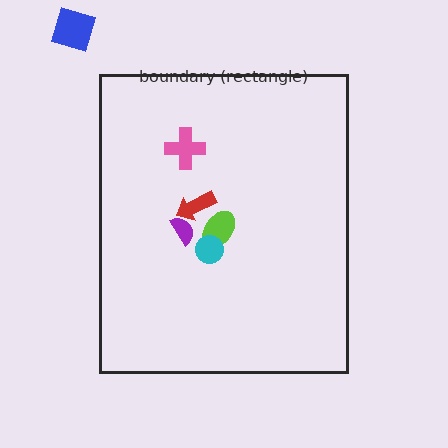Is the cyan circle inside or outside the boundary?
Inside.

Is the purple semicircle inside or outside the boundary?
Inside.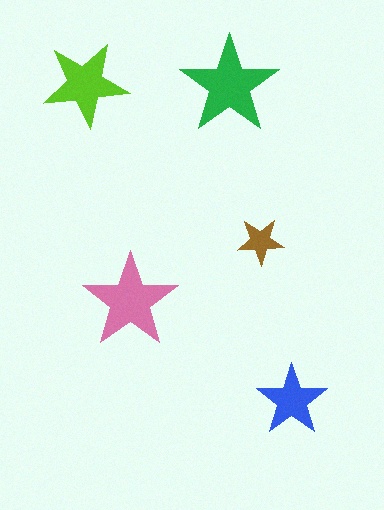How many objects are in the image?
There are 5 objects in the image.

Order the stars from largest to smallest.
the green one, the pink one, the lime one, the blue one, the brown one.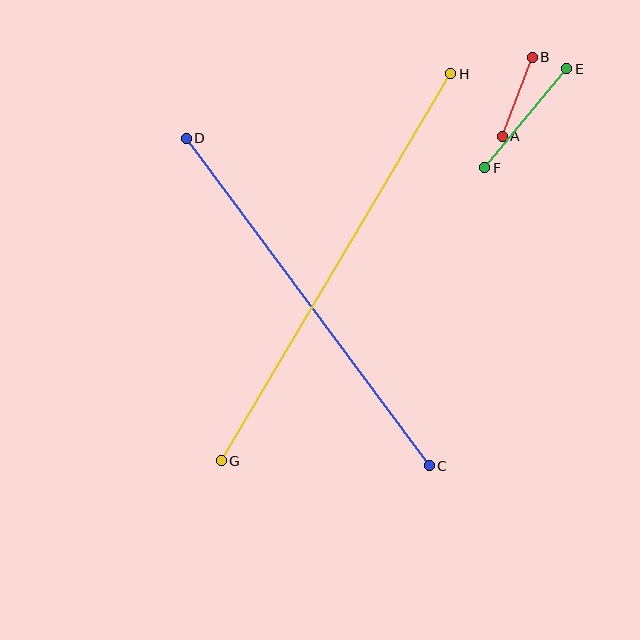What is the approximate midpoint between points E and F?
The midpoint is at approximately (526, 118) pixels.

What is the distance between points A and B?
The distance is approximately 84 pixels.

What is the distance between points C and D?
The distance is approximately 408 pixels.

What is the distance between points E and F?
The distance is approximately 128 pixels.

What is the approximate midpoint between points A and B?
The midpoint is at approximately (517, 97) pixels.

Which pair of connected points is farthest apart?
Points G and H are farthest apart.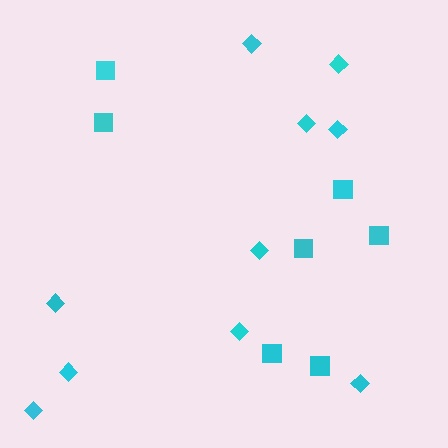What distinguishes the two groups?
There are 2 groups: one group of diamonds (10) and one group of squares (7).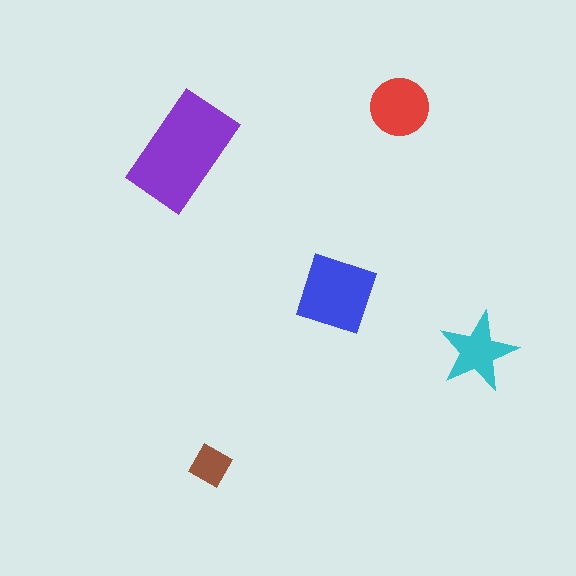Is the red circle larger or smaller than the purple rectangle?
Smaller.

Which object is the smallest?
The brown diamond.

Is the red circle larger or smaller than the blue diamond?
Smaller.